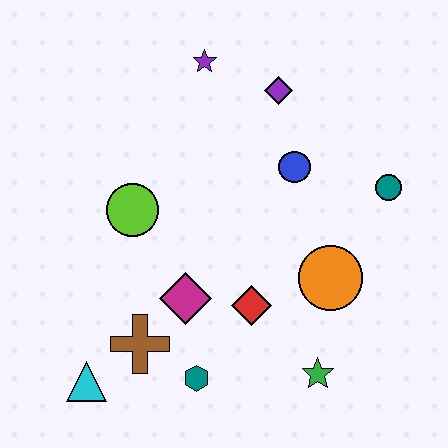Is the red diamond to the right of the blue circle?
No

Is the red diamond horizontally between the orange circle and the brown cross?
Yes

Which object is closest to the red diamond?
The magenta diamond is closest to the red diamond.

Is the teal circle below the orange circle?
No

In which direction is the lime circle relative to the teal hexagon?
The lime circle is above the teal hexagon.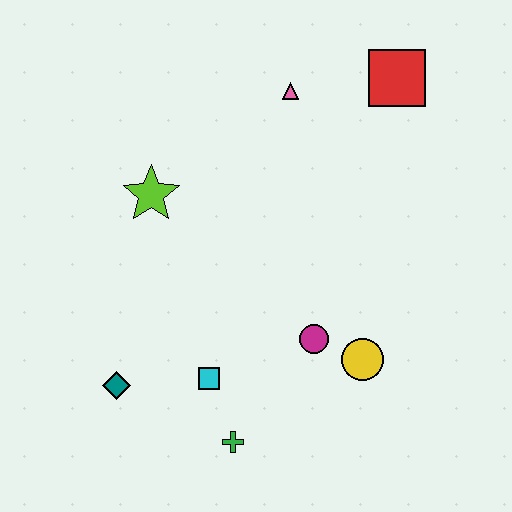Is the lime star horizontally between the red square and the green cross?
No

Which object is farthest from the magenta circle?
The red square is farthest from the magenta circle.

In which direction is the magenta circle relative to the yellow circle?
The magenta circle is to the left of the yellow circle.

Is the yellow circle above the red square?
No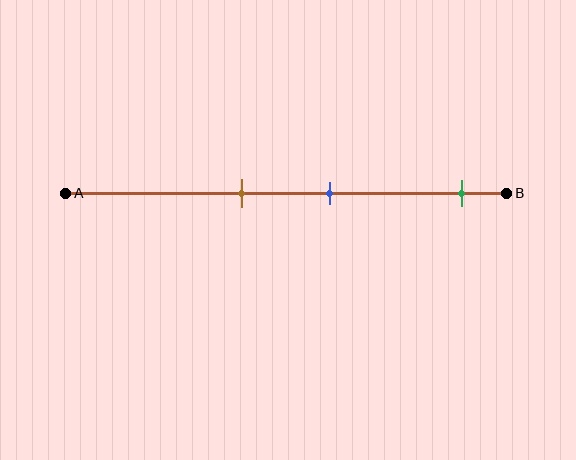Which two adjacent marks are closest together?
The brown and blue marks are the closest adjacent pair.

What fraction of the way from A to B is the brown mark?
The brown mark is approximately 40% (0.4) of the way from A to B.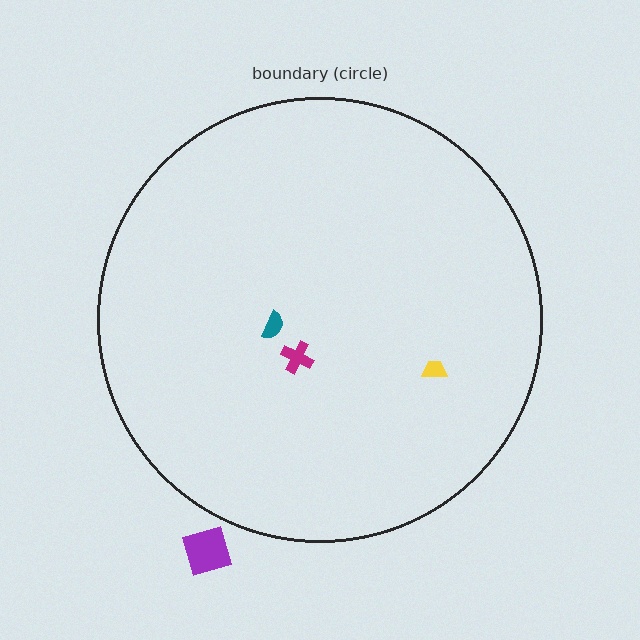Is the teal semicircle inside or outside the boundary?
Inside.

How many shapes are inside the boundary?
3 inside, 1 outside.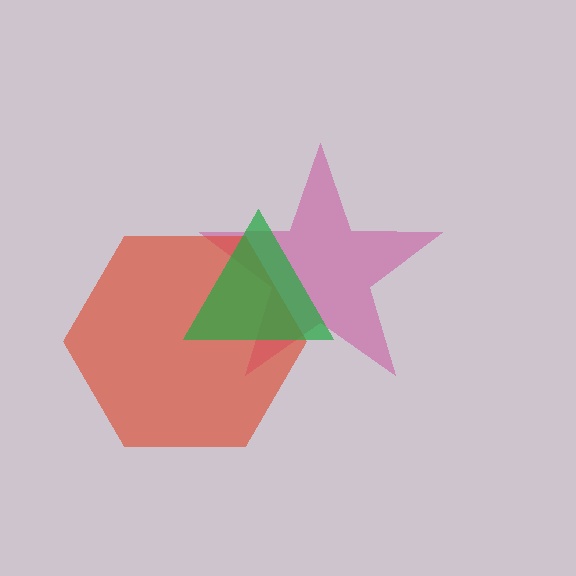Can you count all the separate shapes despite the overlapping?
Yes, there are 3 separate shapes.